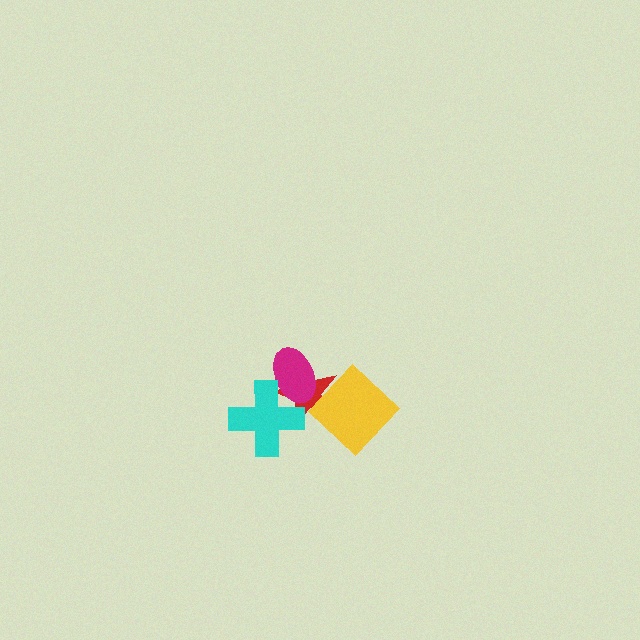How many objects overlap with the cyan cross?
2 objects overlap with the cyan cross.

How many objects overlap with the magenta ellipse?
2 objects overlap with the magenta ellipse.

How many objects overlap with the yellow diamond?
1 object overlaps with the yellow diamond.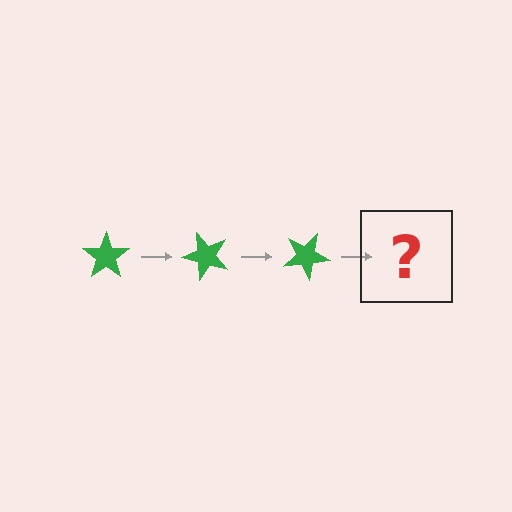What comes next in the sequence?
The next element should be a green star rotated 150 degrees.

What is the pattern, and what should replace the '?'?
The pattern is that the star rotates 50 degrees each step. The '?' should be a green star rotated 150 degrees.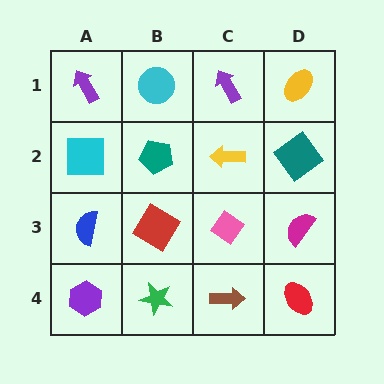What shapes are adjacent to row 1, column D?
A teal diamond (row 2, column D), a purple arrow (row 1, column C).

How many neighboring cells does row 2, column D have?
3.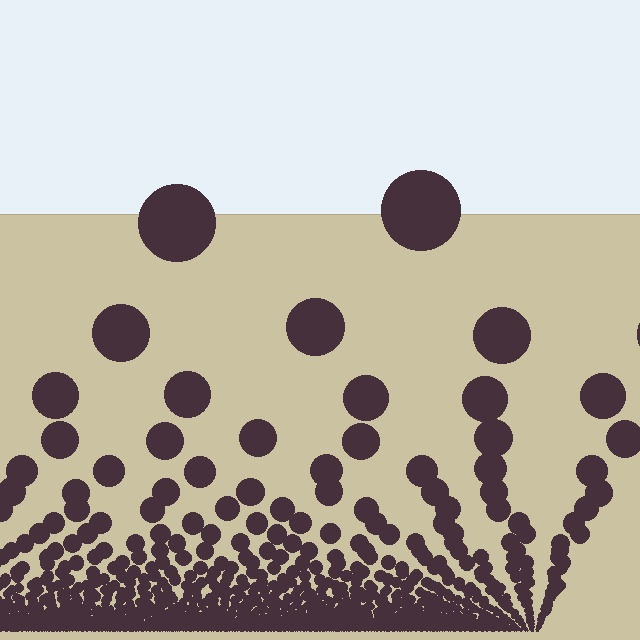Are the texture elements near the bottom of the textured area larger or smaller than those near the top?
Smaller. The gradient is inverted — elements near the bottom are smaller and denser.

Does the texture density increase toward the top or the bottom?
Density increases toward the bottom.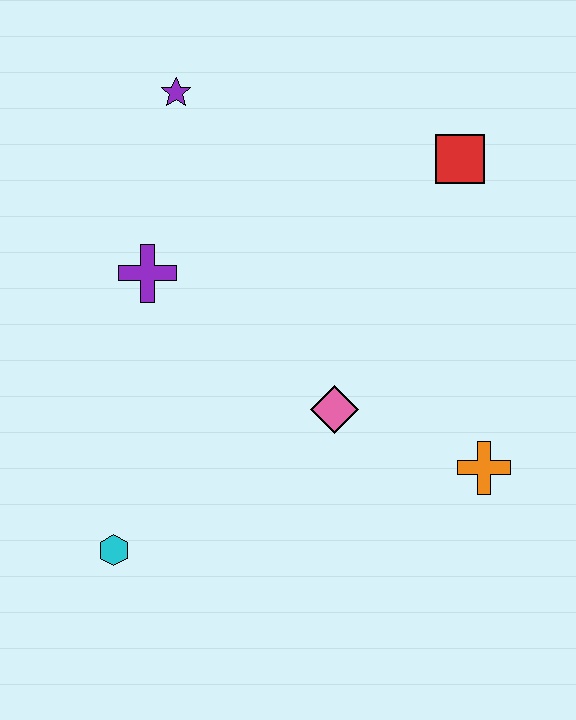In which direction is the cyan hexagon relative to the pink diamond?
The cyan hexagon is to the left of the pink diamond.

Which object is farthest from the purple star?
The orange cross is farthest from the purple star.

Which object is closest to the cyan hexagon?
The pink diamond is closest to the cyan hexagon.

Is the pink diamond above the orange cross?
Yes